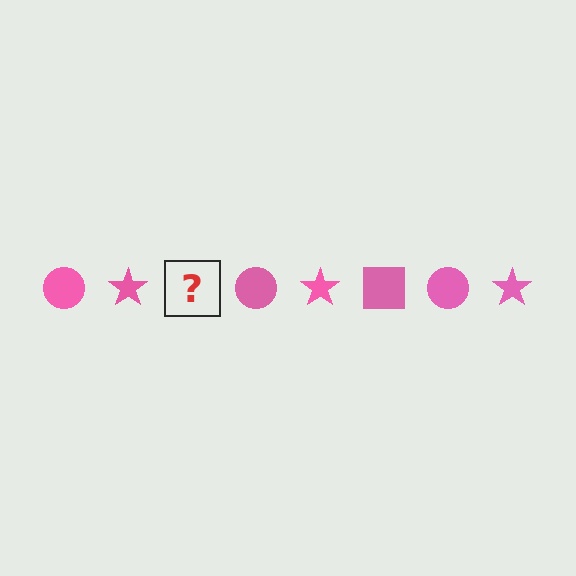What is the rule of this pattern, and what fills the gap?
The rule is that the pattern cycles through circle, star, square shapes in pink. The gap should be filled with a pink square.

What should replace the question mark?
The question mark should be replaced with a pink square.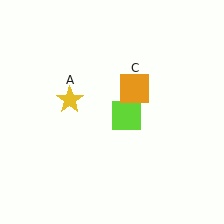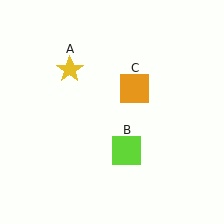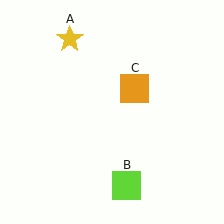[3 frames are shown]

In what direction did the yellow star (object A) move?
The yellow star (object A) moved up.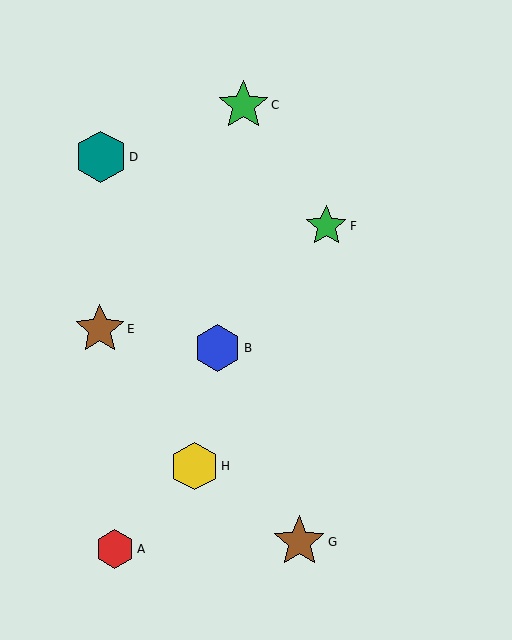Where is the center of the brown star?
The center of the brown star is at (100, 329).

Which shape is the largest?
The brown star (labeled G) is the largest.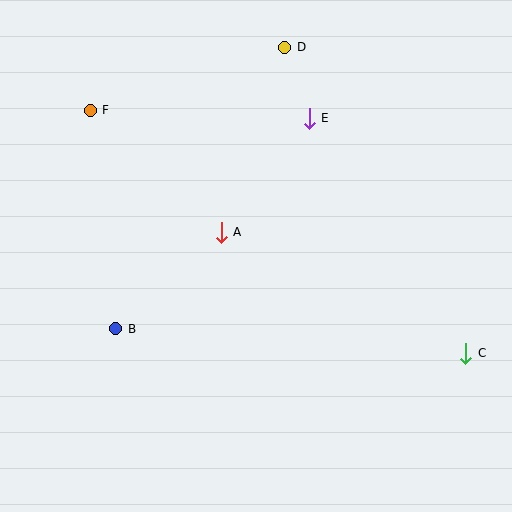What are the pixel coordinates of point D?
Point D is at (285, 47).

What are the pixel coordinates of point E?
Point E is at (309, 118).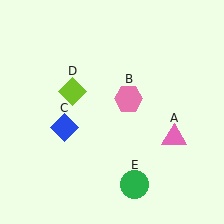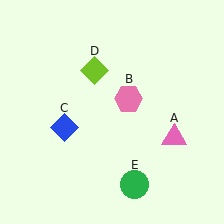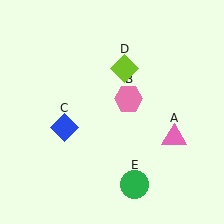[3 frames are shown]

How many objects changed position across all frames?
1 object changed position: lime diamond (object D).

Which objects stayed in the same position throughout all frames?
Pink triangle (object A) and pink hexagon (object B) and blue diamond (object C) and green circle (object E) remained stationary.